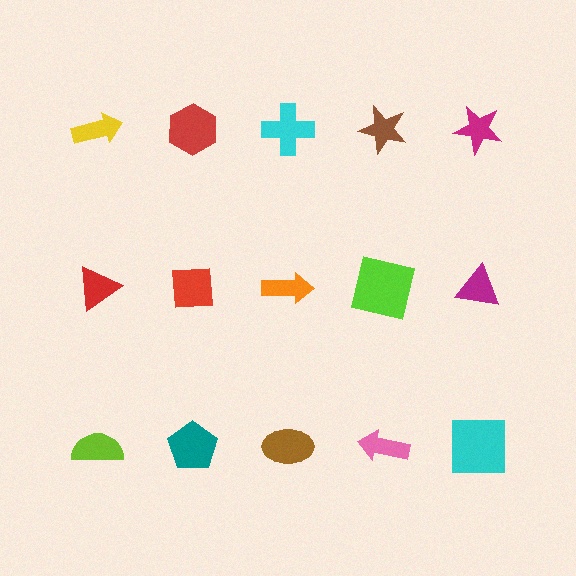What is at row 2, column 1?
A red triangle.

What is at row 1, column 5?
A magenta star.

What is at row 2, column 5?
A magenta triangle.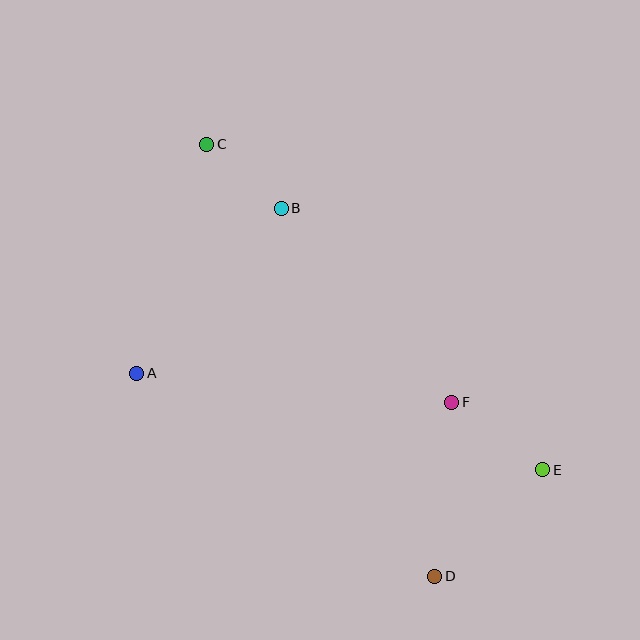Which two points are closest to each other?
Points B and C are closest to each other.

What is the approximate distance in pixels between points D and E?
The distance between D and E is approximately 152 pixels.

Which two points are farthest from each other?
Points C and D are farthest from each other.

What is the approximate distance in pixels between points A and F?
The distance between A and F is approximately 317 pixels.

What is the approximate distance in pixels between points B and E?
The distance between B and E is approximately 370 pixels.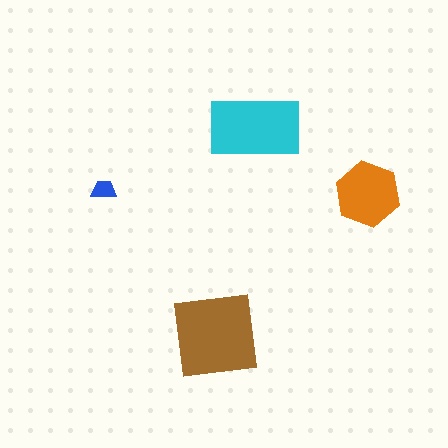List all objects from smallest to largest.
The blue trapezoid, the orange hexagon, the cyan rectangle, the brown square.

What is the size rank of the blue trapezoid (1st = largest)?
4th.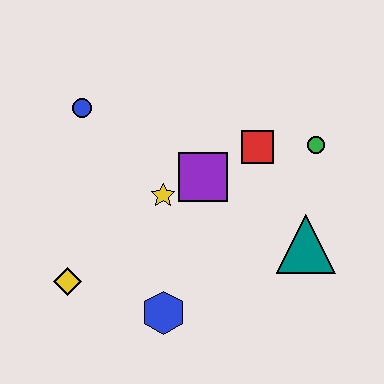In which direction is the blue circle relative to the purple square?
The blue circle is to the left of the purple square.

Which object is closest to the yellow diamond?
The blue hexagon is closest to the yellow diamond.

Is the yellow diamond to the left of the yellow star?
Yes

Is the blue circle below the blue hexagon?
No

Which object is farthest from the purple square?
The yellow diamond is farthest from the purple square.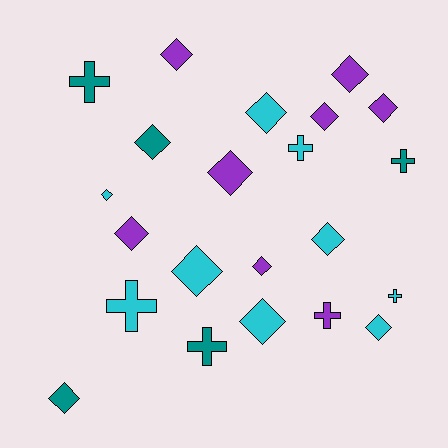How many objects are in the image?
There are 22 objects.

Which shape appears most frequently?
Diamond, with 15 objects.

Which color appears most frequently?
Cyan, with 9 objects.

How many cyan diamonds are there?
There are 6 cyan diamonds.